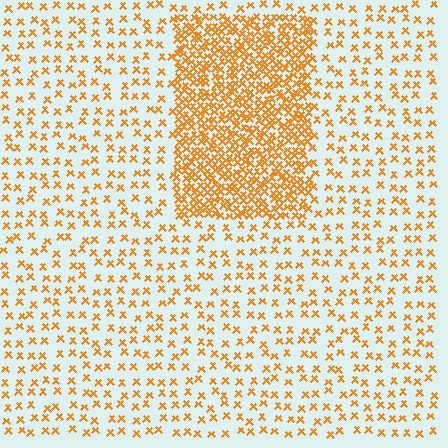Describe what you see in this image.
The image contains small orange elements arranged at two different densities. A rectangle-shaped region is visible where the elements are more densely packed than the surrounding area.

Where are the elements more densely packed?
The elements are more densely packed inside the rectangle boundary.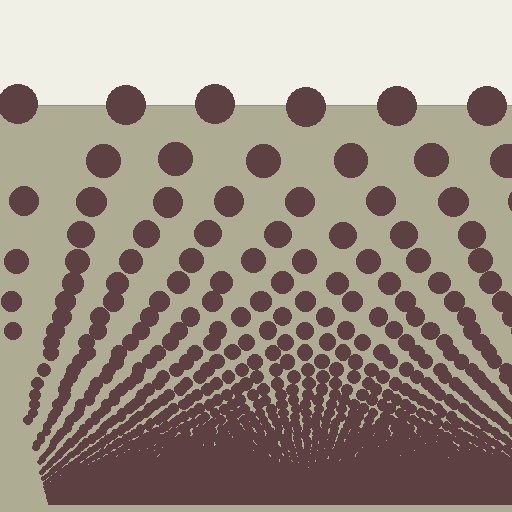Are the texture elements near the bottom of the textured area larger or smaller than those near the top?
Smaller. The gradient is inverted — elements near the bottom are smaller and denser.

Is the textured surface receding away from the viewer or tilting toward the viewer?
The surface appears to tilt toward the viewer. Texture elements get larger and sparser toward the top.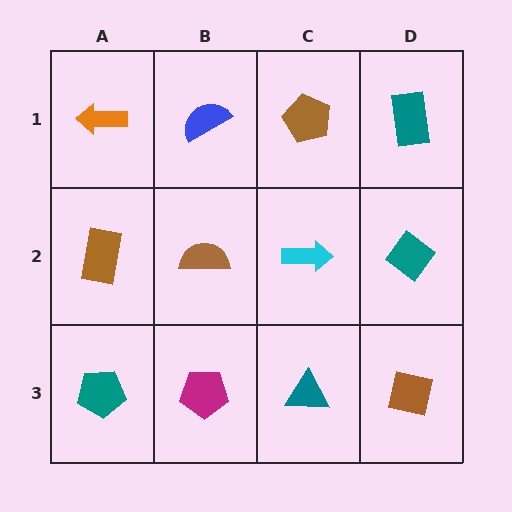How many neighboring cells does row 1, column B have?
3.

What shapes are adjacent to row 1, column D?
A teal diamond (row 2, column D), a brown pentagon (row 1, column C).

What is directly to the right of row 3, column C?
A brown square.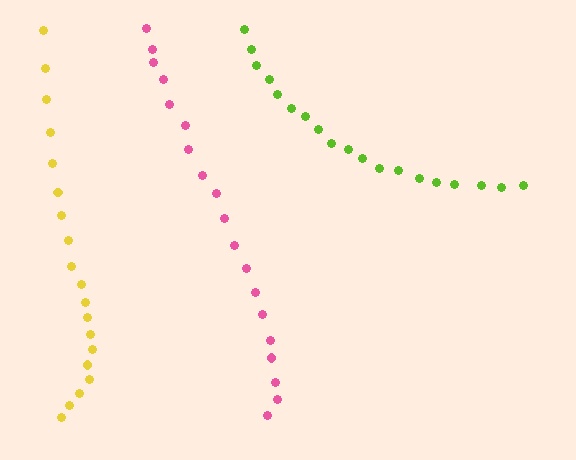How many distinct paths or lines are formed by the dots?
There are 3 distinct paths.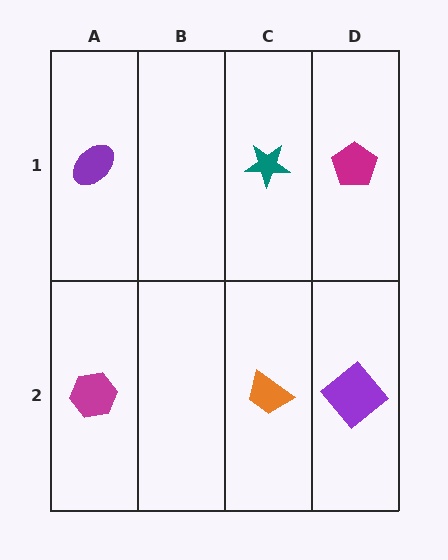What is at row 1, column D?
A magenta pentagon.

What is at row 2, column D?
A purple diamond.